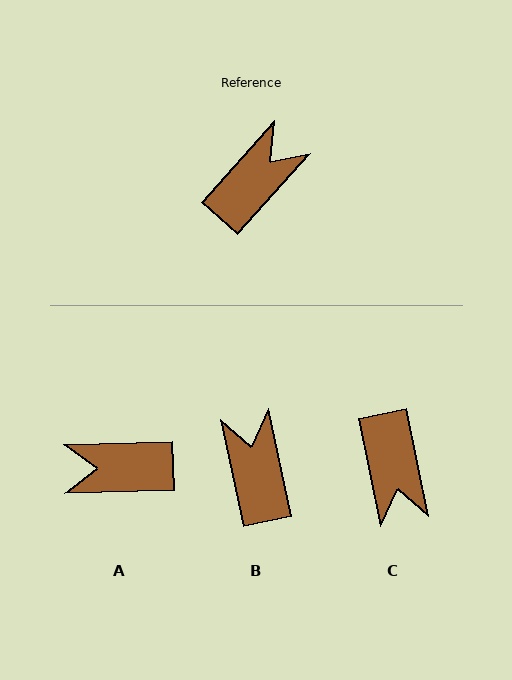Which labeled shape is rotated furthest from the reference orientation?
A, about 133 degrees away.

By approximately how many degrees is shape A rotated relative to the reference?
Approximately 133 degrees counter-clockwise.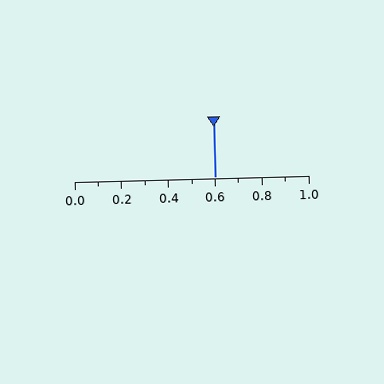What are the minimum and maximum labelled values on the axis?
The axis runs from 0.0 to 1.0.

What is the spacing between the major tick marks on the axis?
The major ticks are spaced 0.2 apart.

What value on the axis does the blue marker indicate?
The marker indicates approximately 0.6.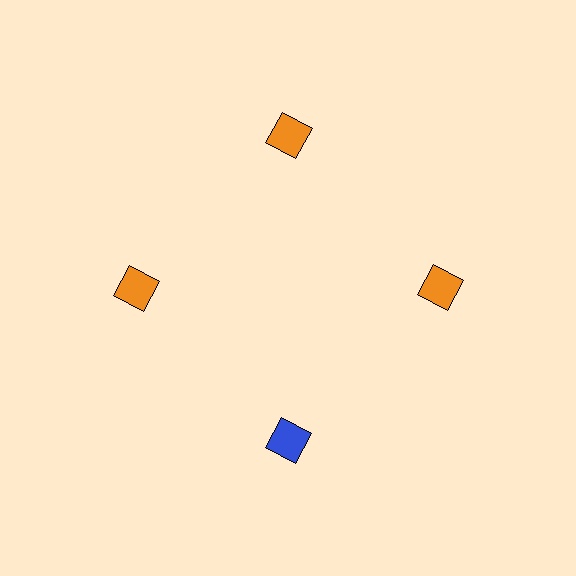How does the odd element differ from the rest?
It has a different color: blue instead of orange.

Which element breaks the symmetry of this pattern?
The blue diamond at roughly the 6 o'clock position breaks the symmetry. All other shapes are orange diamonds.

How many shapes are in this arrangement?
There are 4 shapes arranged in a ring pattern.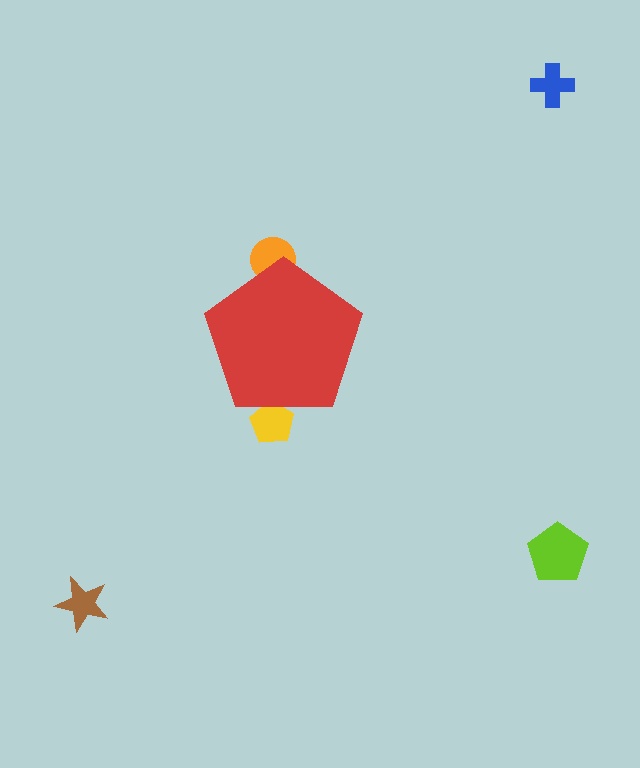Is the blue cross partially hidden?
No, the blue cross is fully visible.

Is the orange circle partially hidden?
Yes, the orange circle is partially hidden behind the red pentagon.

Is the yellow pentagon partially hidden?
Yes, the yellow pentagon is partially hidden behind the red pentagon.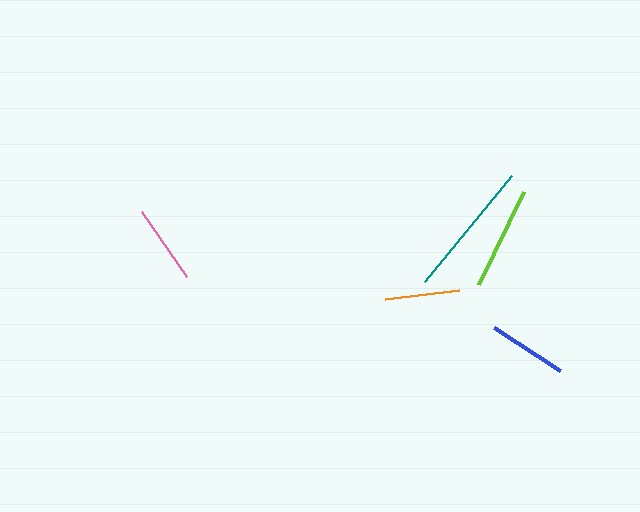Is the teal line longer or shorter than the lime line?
The teal line is longer than the lime line.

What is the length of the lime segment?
The lime segment is approximately 103 pixels long.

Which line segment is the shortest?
The orange line is the shortest at approximately 74 pixels.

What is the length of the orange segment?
The orange segment is approximately 74 pixels long.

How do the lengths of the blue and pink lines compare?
The blue and pink lines are approximately the same length.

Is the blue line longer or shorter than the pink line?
The blue line is longer than the pink line.